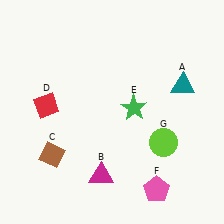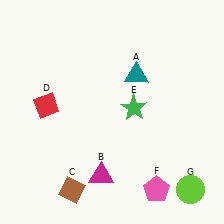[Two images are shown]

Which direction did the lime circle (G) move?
The lime circle (G) moved down.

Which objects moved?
The objects that moved are: the teal triangle (A), the brown diamond (C), the lime circle (G).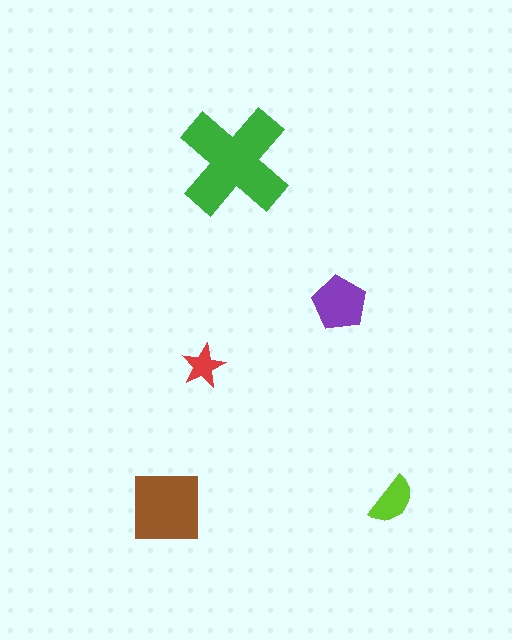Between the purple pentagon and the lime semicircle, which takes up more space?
The purple pentagon.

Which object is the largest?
The green cross.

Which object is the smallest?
The red star.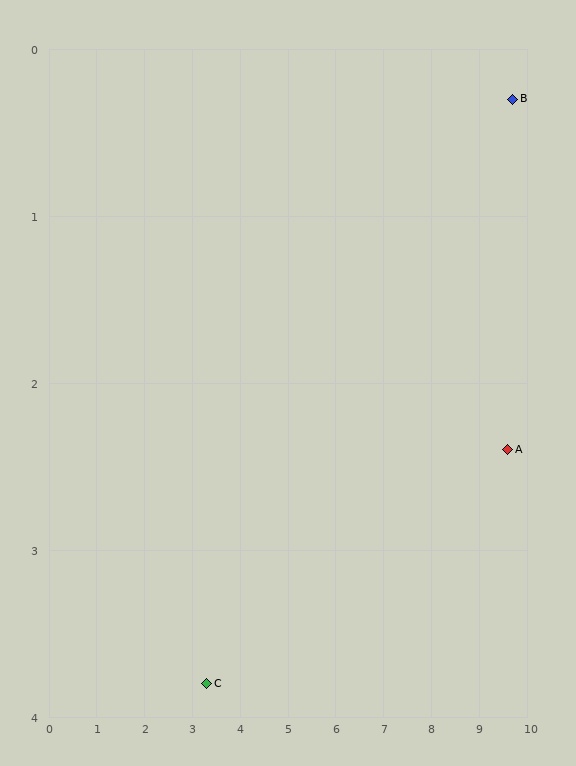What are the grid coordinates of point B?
Point B is at approximately (9.7, 0.3).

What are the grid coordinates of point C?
Point C is at approximately (3.3, 3.8).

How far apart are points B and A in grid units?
Points B and A are about 2.1 grid units apart.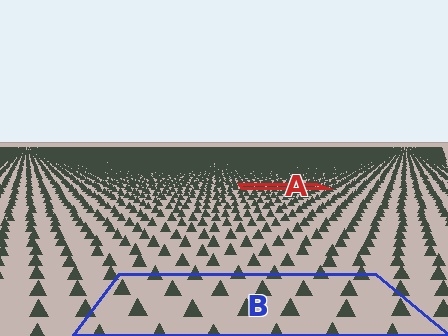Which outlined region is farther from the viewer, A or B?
Region A is farther from the viewer — the texture elements inside it appear smaller and more densely packed.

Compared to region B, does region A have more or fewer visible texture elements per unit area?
Region A has more texture elements per unit area — they are packed more densely because it is farther away.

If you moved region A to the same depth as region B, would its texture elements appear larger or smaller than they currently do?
They would appear larger. At a closer depth, the same texture elements are projected at a bigger on-screen size.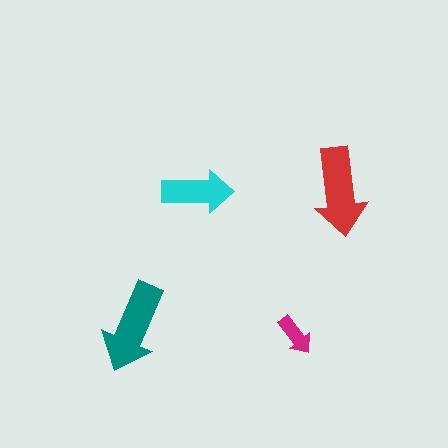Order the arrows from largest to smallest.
the teal one, the red one, the cyan one, the magenta one.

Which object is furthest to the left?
The teal arrow is leftmost.